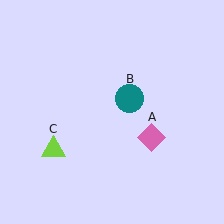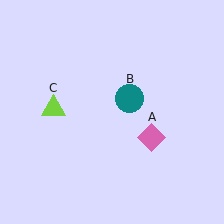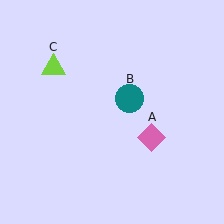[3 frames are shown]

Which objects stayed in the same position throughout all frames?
Pink diamond (object A) and teal circle (object B) remained stationary.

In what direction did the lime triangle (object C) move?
The lime triangle (object C) moved up.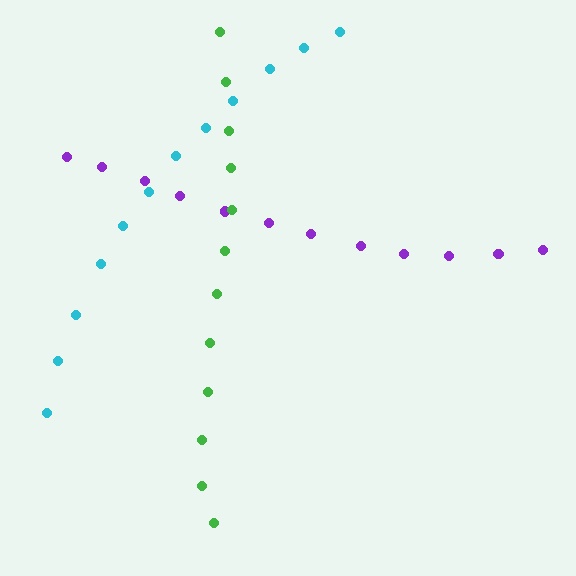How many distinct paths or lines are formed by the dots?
There are 3 distinct paths.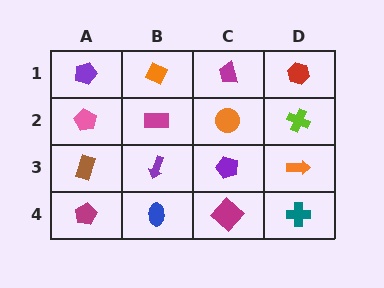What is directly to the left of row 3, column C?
A purple arrow.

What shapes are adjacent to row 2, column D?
A red hexagon (row 1, column D), an orange arrow (row 3, column D), an orange circle (row 2, column C).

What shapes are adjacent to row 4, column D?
An orange arrow (row 3, column D), a magenta diamond (row 4, column C).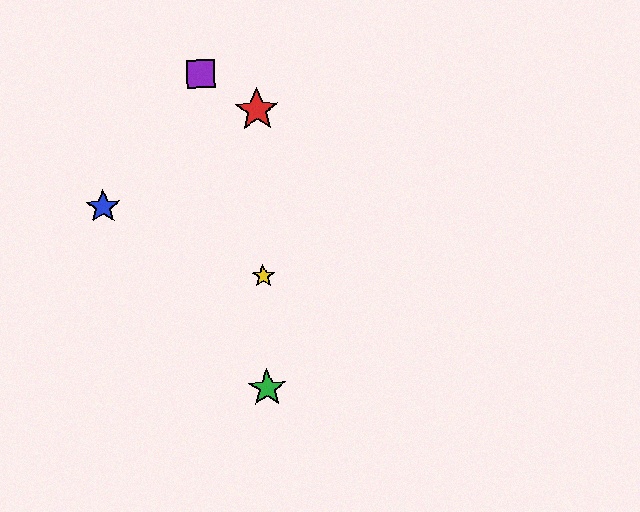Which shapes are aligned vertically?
The red star, the green star, the yellow star are aligned vertically.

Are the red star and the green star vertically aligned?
Yes, both are at x≈257.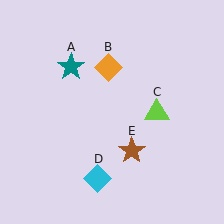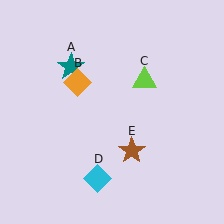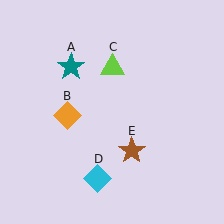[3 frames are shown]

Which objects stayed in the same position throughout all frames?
Teal star (object A) and cyan diamond (object D) and brown star (object E) remained stationary.